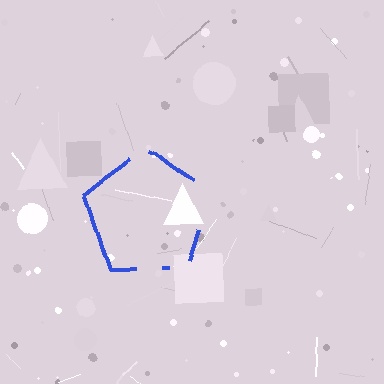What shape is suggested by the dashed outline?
The dashed outline suggests a pentagon.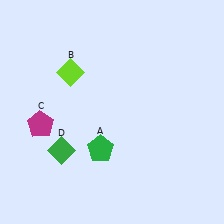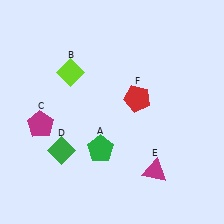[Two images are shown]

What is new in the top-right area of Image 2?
A red pentagon (F) was added in the top-right area of Image 2.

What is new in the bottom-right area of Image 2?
A magenta triangle (E) was added in the bottom-right area of Image 2.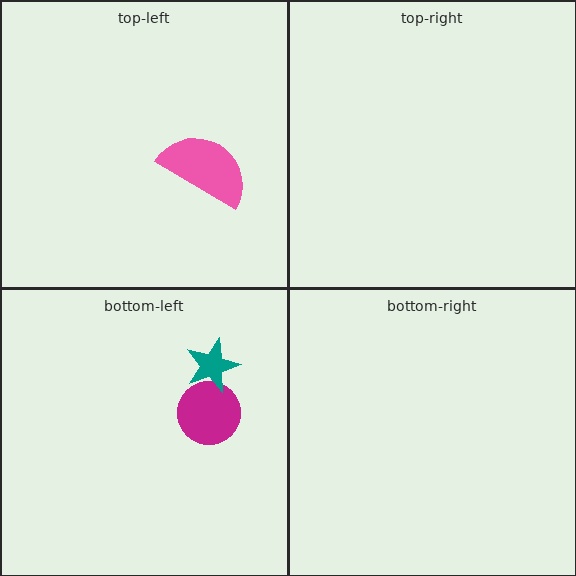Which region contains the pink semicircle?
The top-left region.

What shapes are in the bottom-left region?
The magenta circle, the teal star.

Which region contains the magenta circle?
The bottom-left region.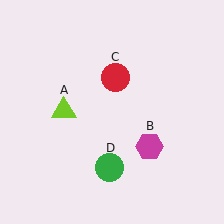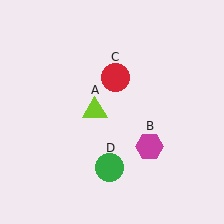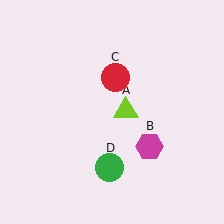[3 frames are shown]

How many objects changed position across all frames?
1 object changed position: lime triangle (object A).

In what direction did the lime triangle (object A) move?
The lime triangle (object A) moved right.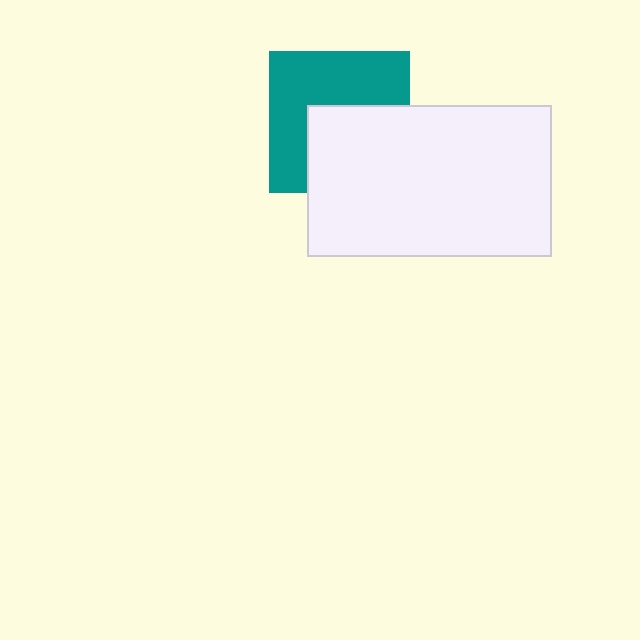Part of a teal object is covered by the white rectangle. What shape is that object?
It is a square.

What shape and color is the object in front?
The object in front is a white rectangle.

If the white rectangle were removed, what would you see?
You would see the complete teal square.